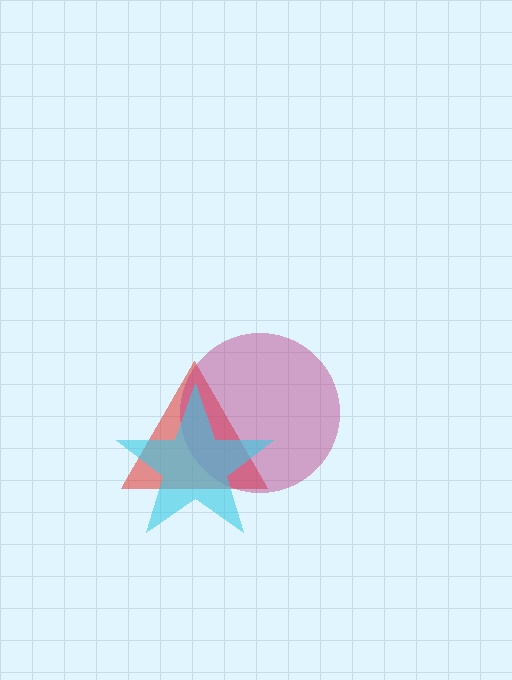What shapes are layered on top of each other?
The layered shapes are: a red triangle, a magenta circle, a cyan star.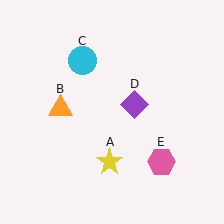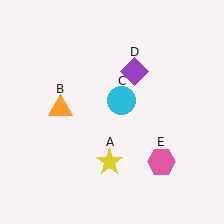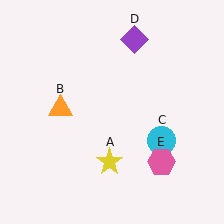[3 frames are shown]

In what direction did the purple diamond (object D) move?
The purple diamond (object D) moved up.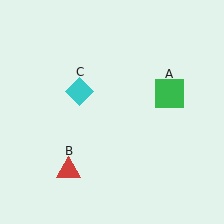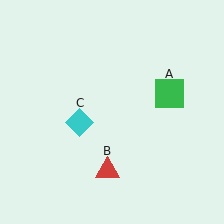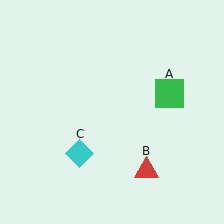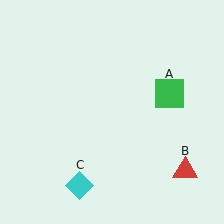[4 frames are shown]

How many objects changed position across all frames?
2 objects changed position: red triangle (object B), cyan diamond (object C).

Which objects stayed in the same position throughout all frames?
Green square (object A) remained stationary.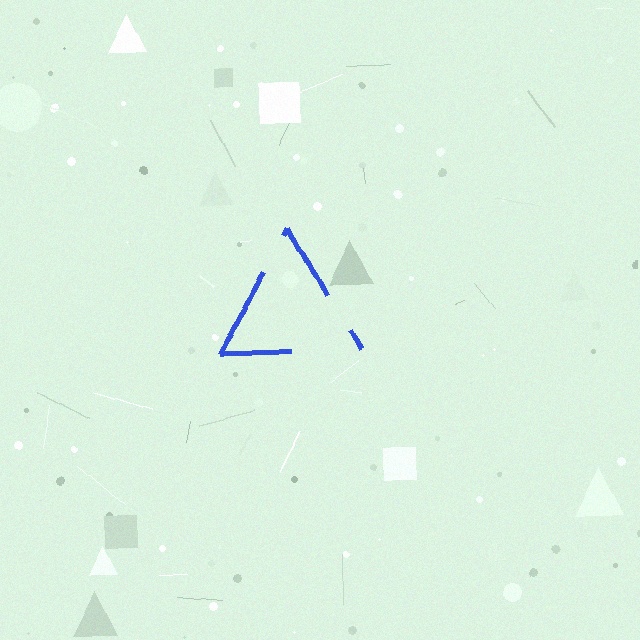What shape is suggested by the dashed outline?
The dashed outline suggests a triangle.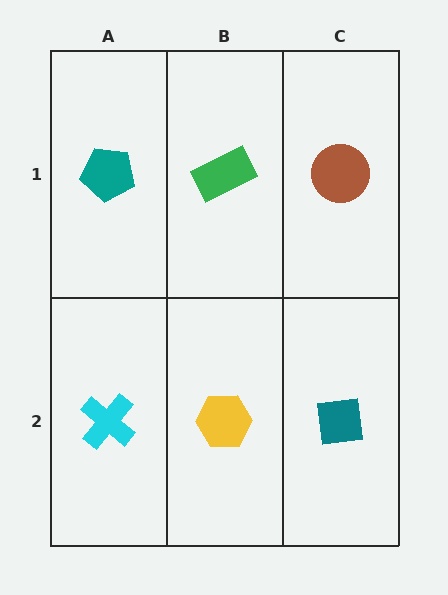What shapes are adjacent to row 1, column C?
A teal square (row 2, column C), a green rectangle (row 1, column B).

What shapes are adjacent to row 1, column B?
A yellow hexagon (row 2, column B), a teal pentagon (row 1, column A), a brown circle (row 1, column C).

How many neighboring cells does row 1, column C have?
2.